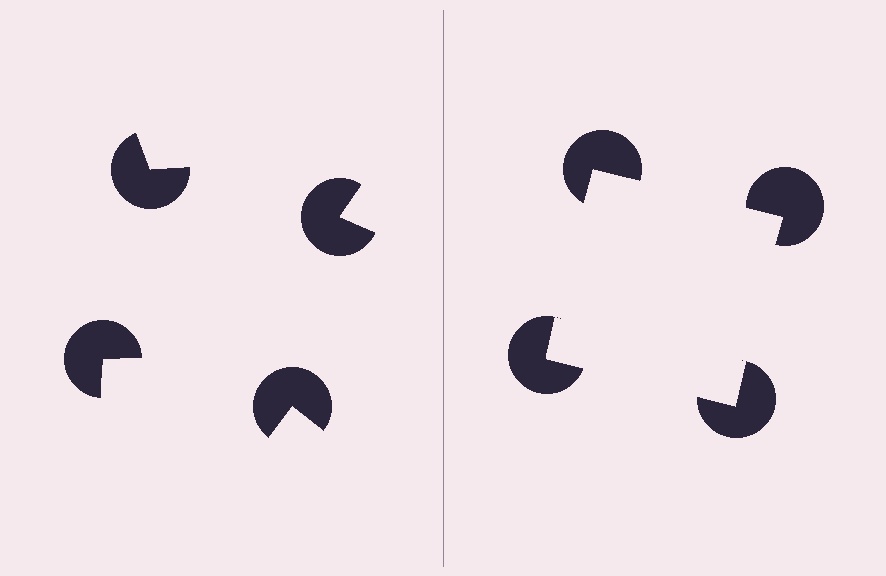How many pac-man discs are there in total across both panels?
8 — 4 on each side.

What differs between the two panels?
The pac-man discs are positioned identically on both sides; only the wedge orientations differ. On the right they align to a square; on the left they are misaligned.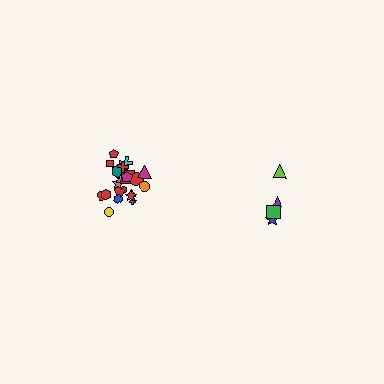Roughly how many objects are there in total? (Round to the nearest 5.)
Roughly 25 objects in total.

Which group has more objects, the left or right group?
The left group.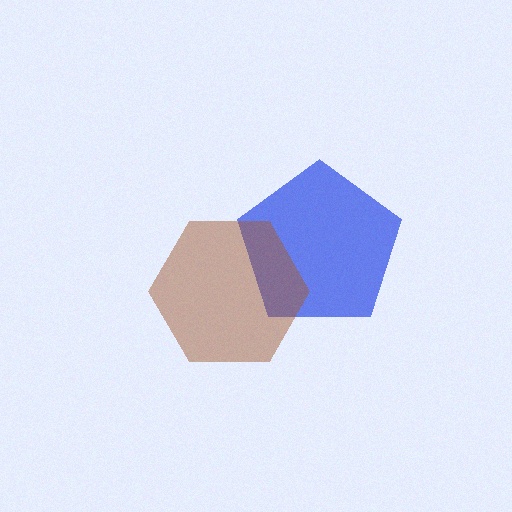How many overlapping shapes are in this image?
There are 2 overlapping shapes in the image.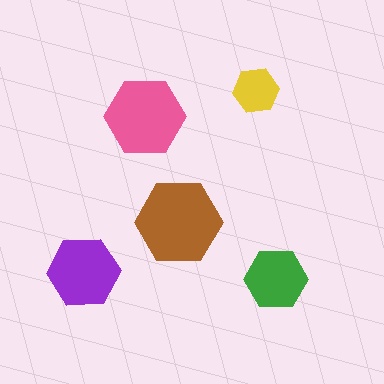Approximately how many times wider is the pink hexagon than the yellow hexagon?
About 1.5 times wider.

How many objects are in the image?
There are 5 objects in the image.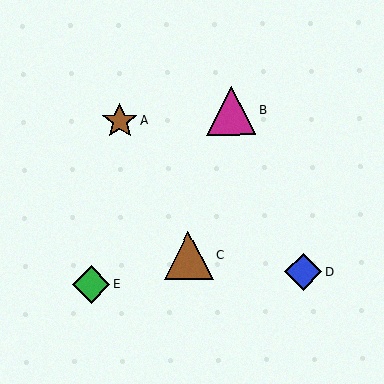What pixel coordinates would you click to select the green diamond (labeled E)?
Click at (91, 285) to select the green diamond E.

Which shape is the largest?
The magenta triangle (labeled B) is the largest.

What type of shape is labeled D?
Shape D is a blue diamond.